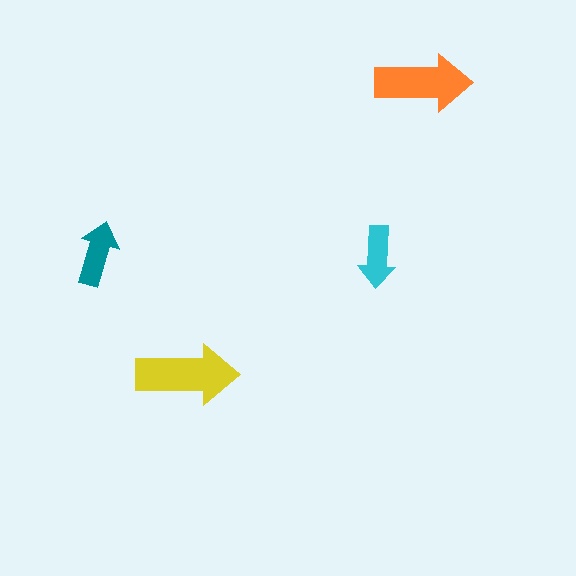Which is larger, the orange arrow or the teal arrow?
The orange one.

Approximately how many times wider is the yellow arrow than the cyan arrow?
About 1.5 times wider.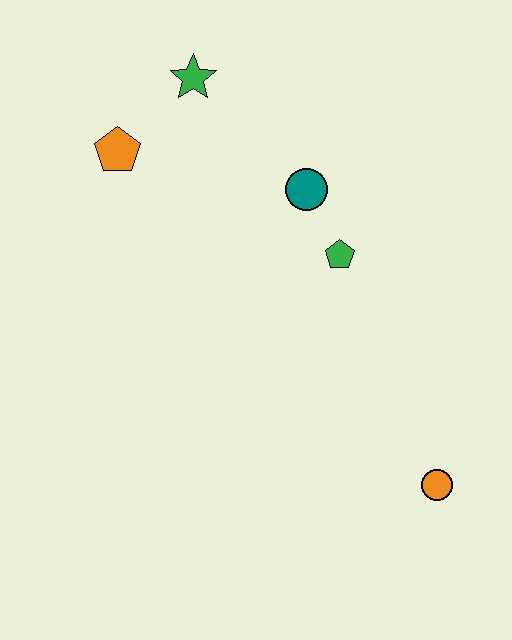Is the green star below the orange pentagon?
No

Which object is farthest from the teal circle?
The orange circle is farthest from the teal circle.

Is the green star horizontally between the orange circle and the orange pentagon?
Yes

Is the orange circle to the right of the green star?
Yes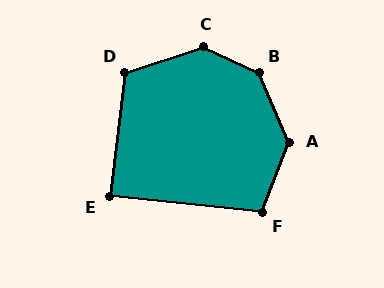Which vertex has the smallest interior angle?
E, at approximately 89 degrees.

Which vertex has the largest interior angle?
B, at approximately 139 degrees.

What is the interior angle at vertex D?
Approximately 115 degrees (obtuse).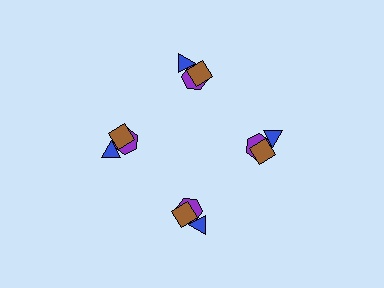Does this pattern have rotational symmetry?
Yes, this pattern has 4-fold rotational symmetry. It looks the same after rotating 90 degrees around the center.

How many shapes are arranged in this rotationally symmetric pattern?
There are 12 shapes, arranged in 4 groups of 3.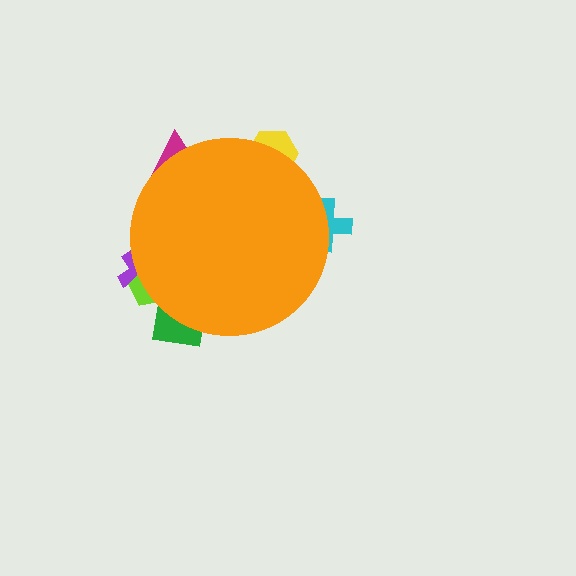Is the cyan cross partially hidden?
Yes, the cyan cross is partially hidden behind the orange circle.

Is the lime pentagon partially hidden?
Yes, the lime pentagon is partially hidden behind the orange circle.